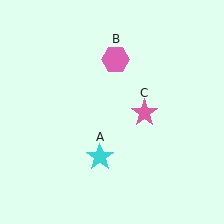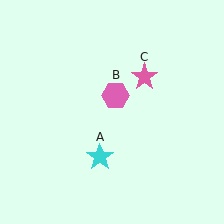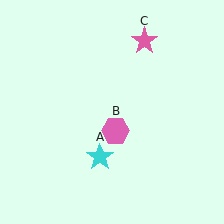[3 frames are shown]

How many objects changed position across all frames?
2 objects changed position: pink hexagon (object B), pink star (object C).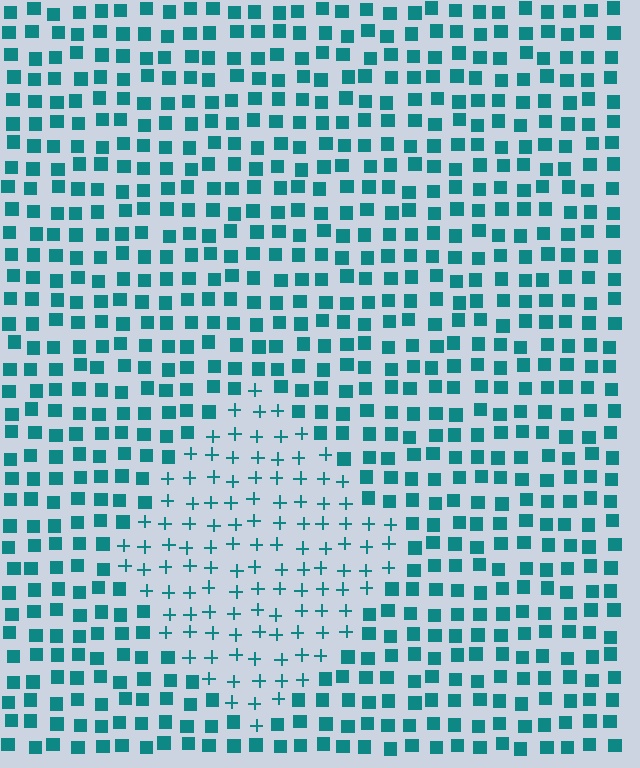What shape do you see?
I see a diamond.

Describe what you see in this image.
The image is filled with small teal elements arranged in a uniform grid. A diamond-shaped region contains plus signs, while the surrounding area contains squares. The boundary is defined purely by the change in element shape.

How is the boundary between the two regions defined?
The boundary is defined by a change in element shape: plus signs inside vs. squares outside. All elements share the same color and spacing.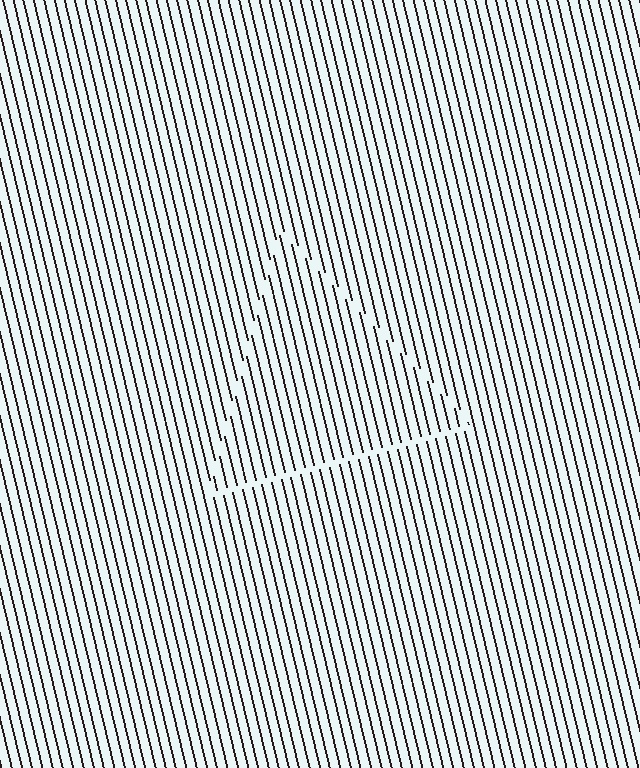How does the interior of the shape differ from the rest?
The interior of the shape contains the same grating, shifted by half a period — the contour is defined by the phase discontinuity where line-ends from the inner and outer gratings abut.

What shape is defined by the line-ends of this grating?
An illusory triangle. The interior of the shape contains the same grating, shifted by half a period — the contour is defined by the phase discontinuity where line-ends from the inner and outer gratings abut.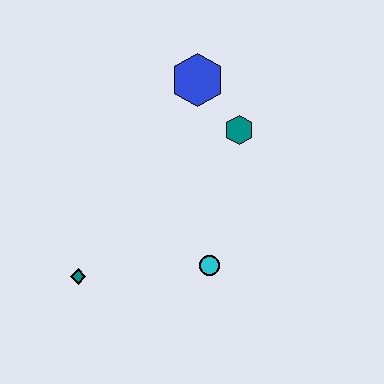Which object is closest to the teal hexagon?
The blue hexagon is closest to the teal hexagon.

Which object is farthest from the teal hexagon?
The teal diamond is farthest from the teal hexagon.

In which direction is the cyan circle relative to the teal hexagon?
The cyan circle is below the teal hexagon.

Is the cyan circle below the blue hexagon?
Yes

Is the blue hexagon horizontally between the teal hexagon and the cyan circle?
No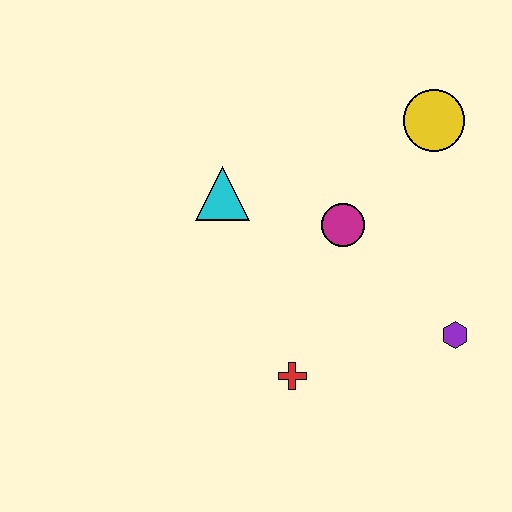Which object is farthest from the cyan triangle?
The purple hexagon is farthest from the cyan triangle.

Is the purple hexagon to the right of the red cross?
Yes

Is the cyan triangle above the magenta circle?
Yes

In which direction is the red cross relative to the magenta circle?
The red cross is below the magenta circle.